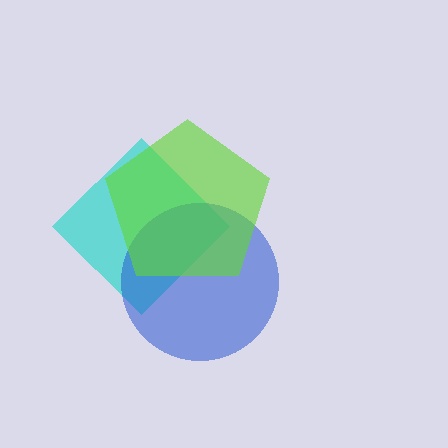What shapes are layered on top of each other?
The layered shapes are: a cyan diamond, a blue circle, a lime pentagon.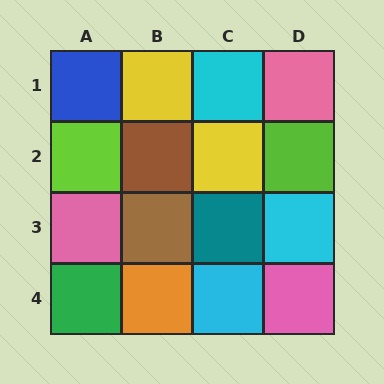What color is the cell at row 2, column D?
Lime.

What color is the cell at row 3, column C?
Teal.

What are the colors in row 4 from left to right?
Green, orange, cyan, pink.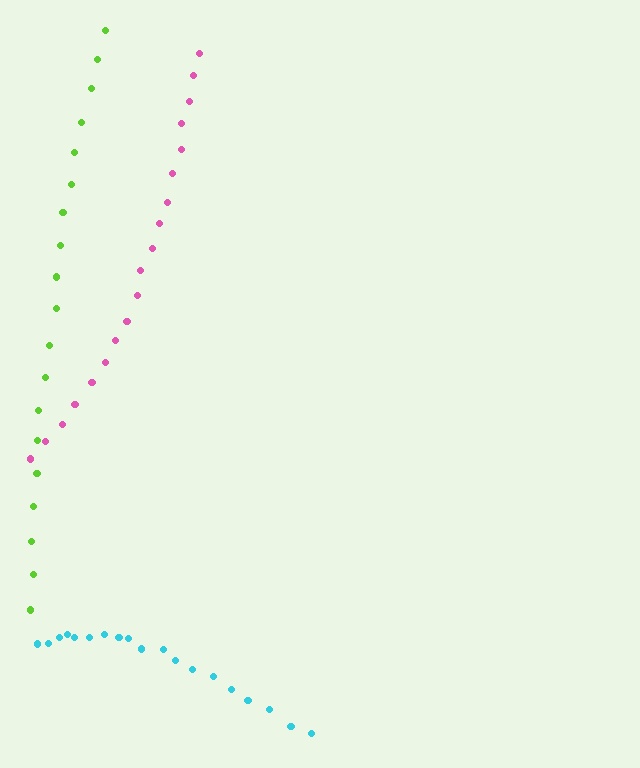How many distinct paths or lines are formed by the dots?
There are 3 distinct paths.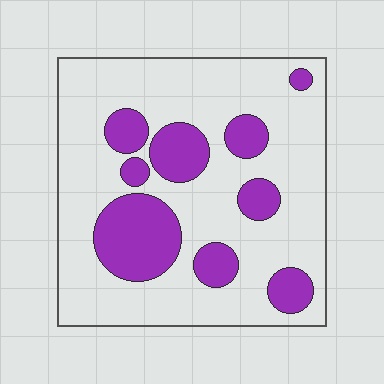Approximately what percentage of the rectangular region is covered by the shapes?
Approximately 25%.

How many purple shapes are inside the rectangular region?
9.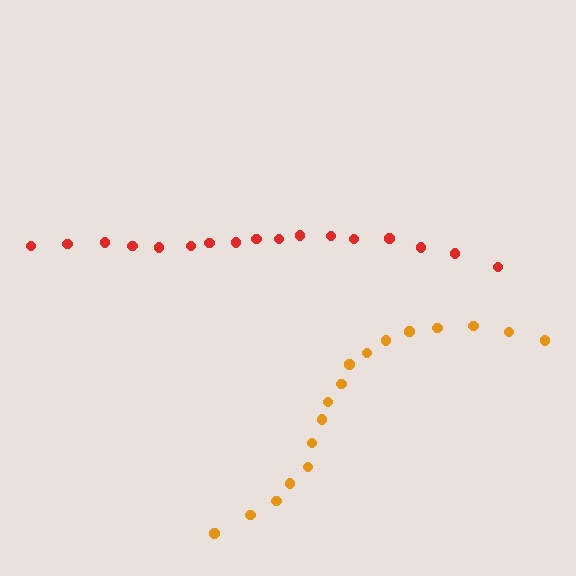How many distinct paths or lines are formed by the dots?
There are 2 distinct paths.